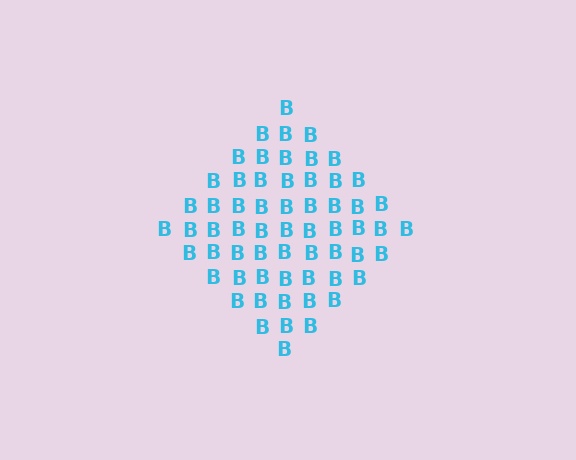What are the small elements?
The small elements are letter B's.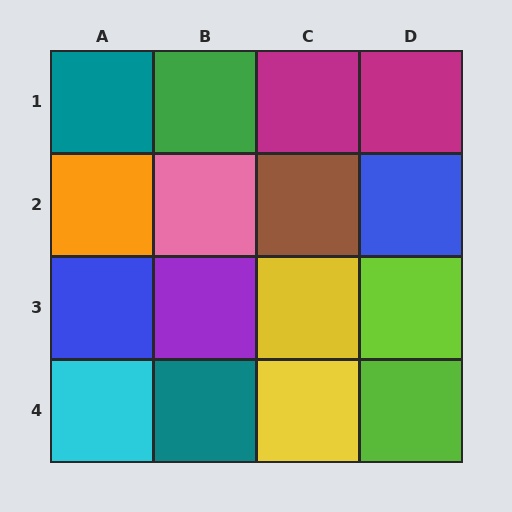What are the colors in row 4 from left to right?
Cyan, teal, yellow, lime.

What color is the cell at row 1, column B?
Green.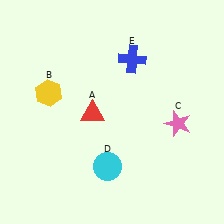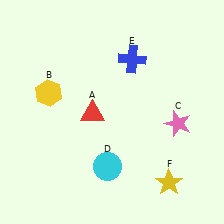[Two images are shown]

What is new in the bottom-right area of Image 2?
A yellow star (F) was added in the bottom-right area of Image 2.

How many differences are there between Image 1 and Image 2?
There is 1 difference between the two images.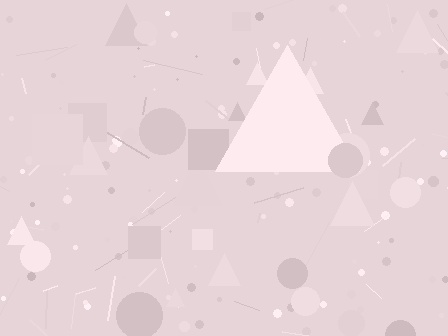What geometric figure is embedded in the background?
A triangle is embedded in the background.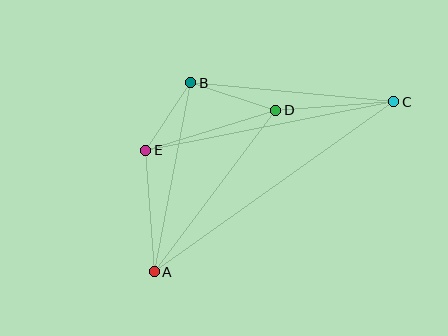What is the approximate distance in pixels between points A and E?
The distance between A and E is approximately 122 pixels.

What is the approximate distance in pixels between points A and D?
The distance between A and D is approximately 202 pixels.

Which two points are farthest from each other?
Points A and C are farthest from each other.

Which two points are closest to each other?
Points B and E are closest to each other.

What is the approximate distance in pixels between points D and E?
The distance between D and E is approximately 136 pixels.